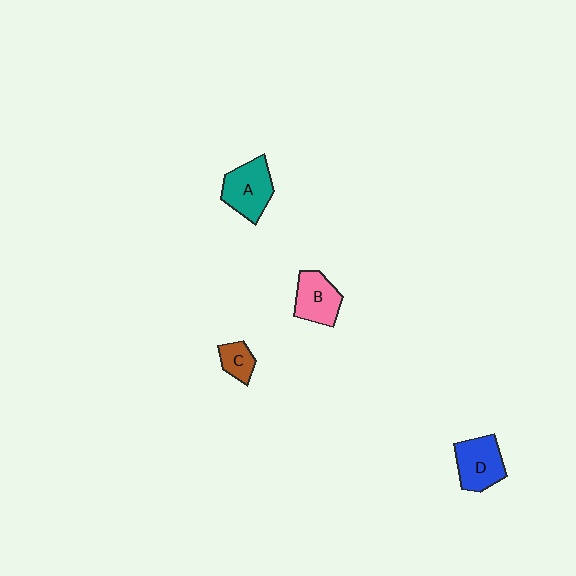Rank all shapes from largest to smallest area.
From largest to smallest: A (teal), D (blue), B (pink), C (brown).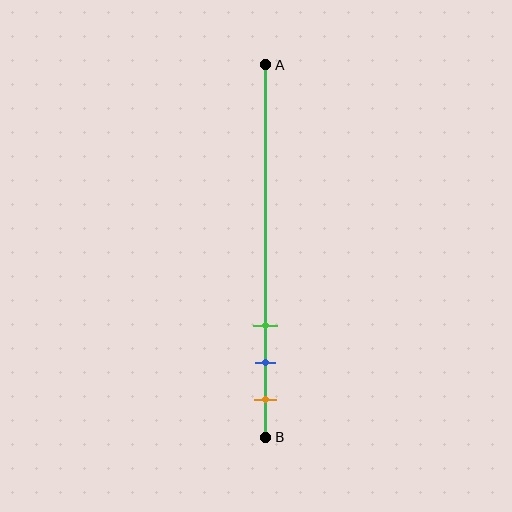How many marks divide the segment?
There are 3 marks dividing the segment.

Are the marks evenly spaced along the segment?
Yes, the marks are approximately evenly spaced.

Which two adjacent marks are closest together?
The blue and orange marks are the closest adjacent pair.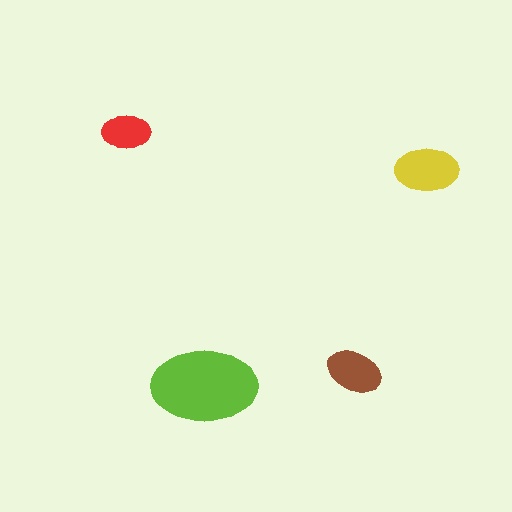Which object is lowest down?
The lime ellipse is bottommost.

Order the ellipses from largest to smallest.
the lime one, the yellow one, the brown one, the red one.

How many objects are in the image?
There are 4 objects in the image.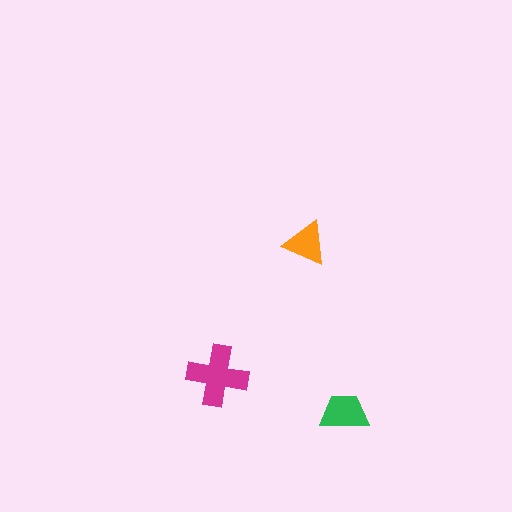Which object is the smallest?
The orange triangle.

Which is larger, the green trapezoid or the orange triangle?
The green trapezoid.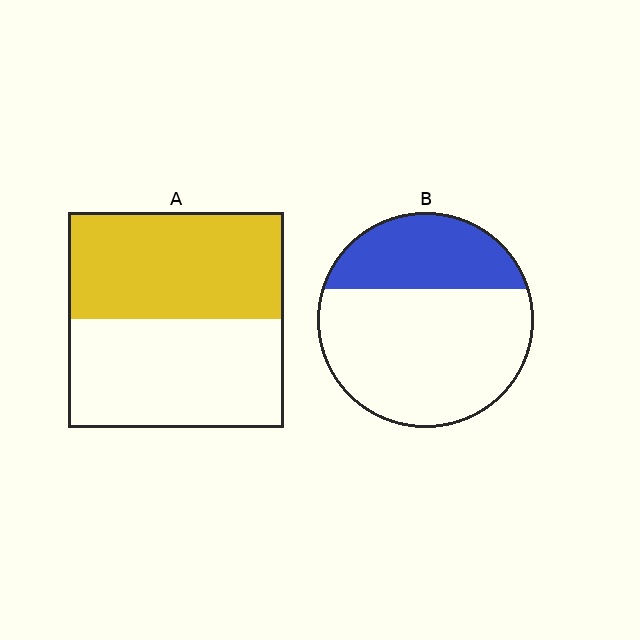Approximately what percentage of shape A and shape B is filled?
A is approximately 50% and B is approximately 30%.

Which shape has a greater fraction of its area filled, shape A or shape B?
Shape A.